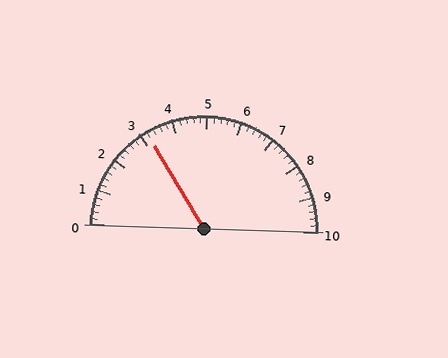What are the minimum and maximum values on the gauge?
The gauge ranges from 0 to 10.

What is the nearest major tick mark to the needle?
The nearest major tick mark is 3.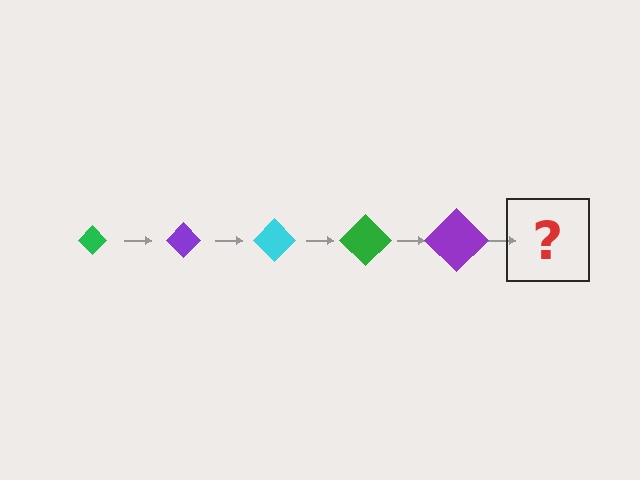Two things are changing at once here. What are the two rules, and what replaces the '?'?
The two rules are that the diamond grows larger each step and the color cycles through green, purple, and cyan. The '?' should be a cyan diamond, larger than the previous one.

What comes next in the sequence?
The next element should be a cyan diamond, larger than the previous one.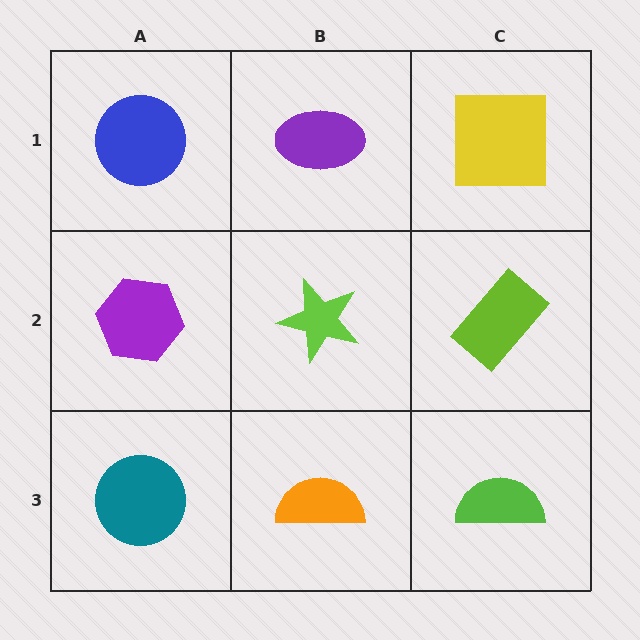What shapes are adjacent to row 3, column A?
A purple hexagon (row 2, column A), an orange semicircle (row 3, column B).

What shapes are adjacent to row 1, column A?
A purple hexagon (row 2, column A), a purple ellipse (row 1, column B).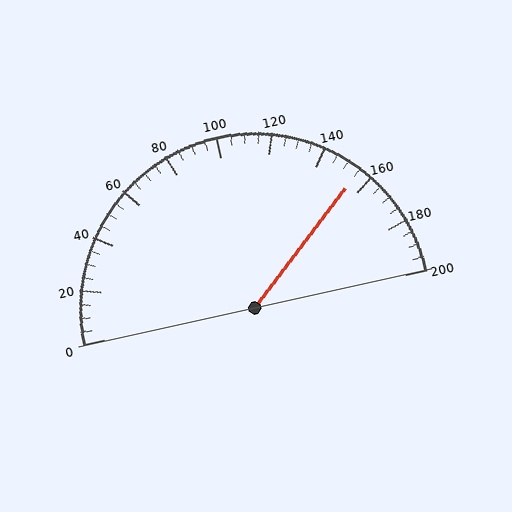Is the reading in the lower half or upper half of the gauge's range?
The reading is in the upper half of the range (0 to 200).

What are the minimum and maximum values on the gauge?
The gauge ranges from 0 to 200.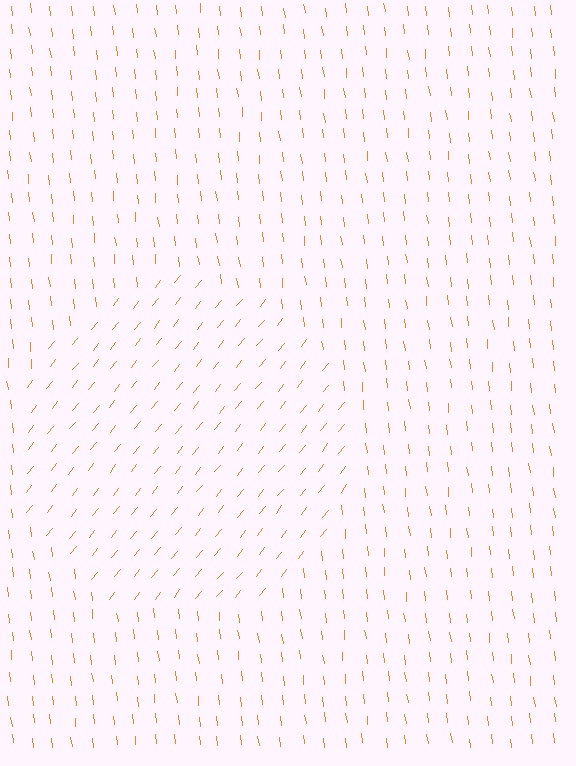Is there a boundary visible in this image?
Yes, there is a texture boundary formed by a change in line orientation.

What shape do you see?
I see a circle.